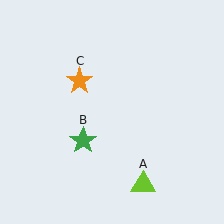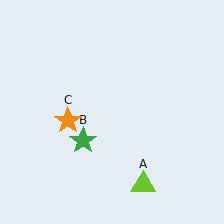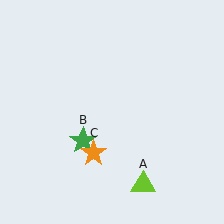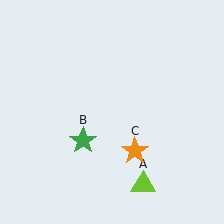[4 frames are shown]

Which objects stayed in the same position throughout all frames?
Lime triangle (object A) and green star (object B) remained stationary.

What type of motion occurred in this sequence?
The orange star (object C) rotated counterclockwise around the center of the scene.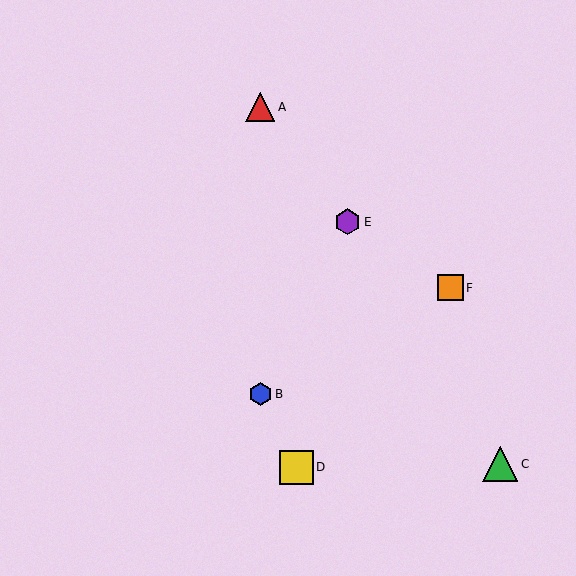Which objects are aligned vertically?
Objects A, B are aligned vertically.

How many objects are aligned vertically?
2 objects (A, B) are aligned vertically.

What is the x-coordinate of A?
Object A is at x≈260.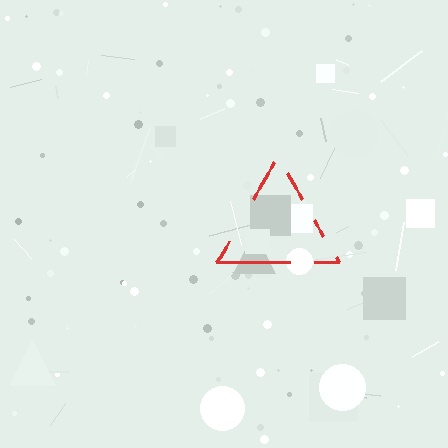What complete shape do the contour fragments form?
The contour fragments form a triangle.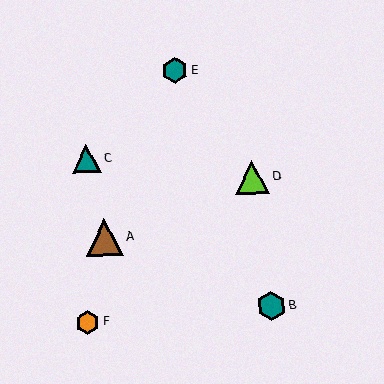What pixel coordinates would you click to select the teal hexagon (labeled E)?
Click at (175, 70) to select the teal hexagon E.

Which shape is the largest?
The brown triangle (labeled A) is the largest.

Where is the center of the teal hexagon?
The center of the teal hexagon is at (175, 70).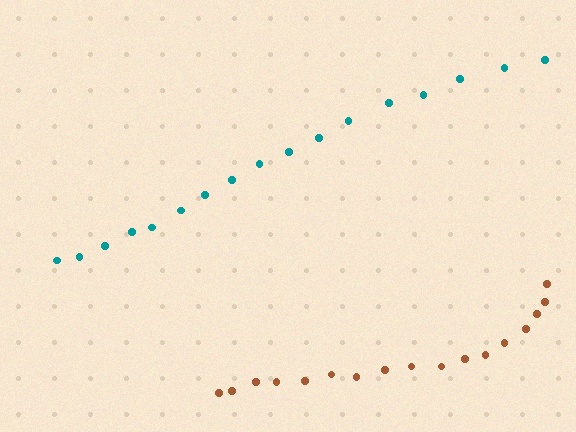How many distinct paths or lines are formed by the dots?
There are 2 distinct paths.